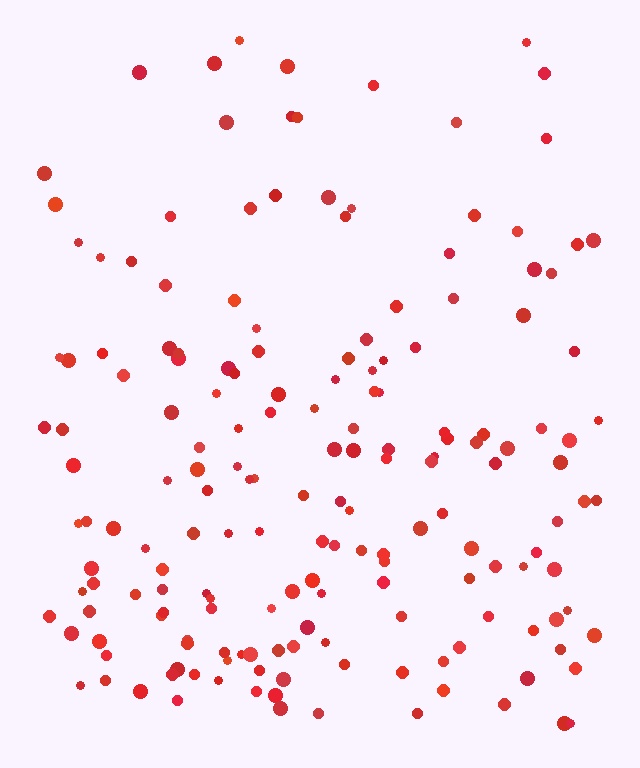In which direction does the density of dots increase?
From top to bottom, with the bottom side densest.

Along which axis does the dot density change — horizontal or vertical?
Vertical.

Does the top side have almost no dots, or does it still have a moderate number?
Still a moderate number, just noticeably fewer than the bottom.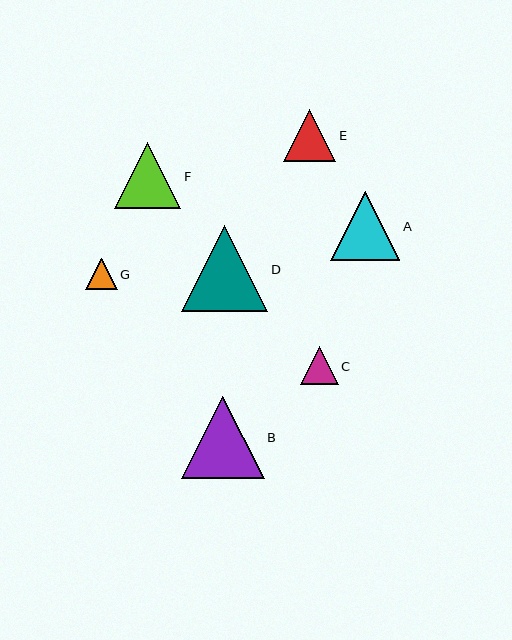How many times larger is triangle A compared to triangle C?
Triangle A is approximately 1.8 times the size of triangle C.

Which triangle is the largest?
Triangle D is the largest with a size of approximately 86 pixels.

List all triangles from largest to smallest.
From largest to smallest: D, B, A, F, E, C, G.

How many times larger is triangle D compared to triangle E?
Triangle D is approximately 1.7 times the size of triangle E.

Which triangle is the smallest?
Triangle G is the smallest with a size of approximately 31 pixels.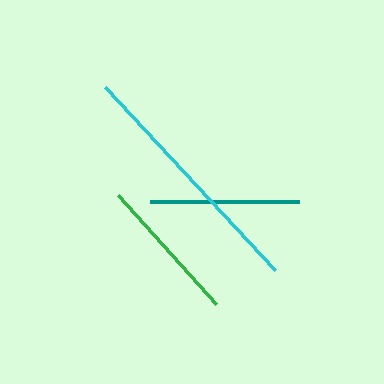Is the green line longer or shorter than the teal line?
The teal line is longer than the green line.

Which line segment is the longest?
The cyan line is the longest at approximately 249 pixels.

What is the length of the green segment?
The green segment is approximately 147 pixels long.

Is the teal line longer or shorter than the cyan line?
The cyan line is longer than the teal line.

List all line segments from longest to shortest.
From longest to shortest: cyan, teal, green.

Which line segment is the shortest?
The green line is the shortest at approximately 147 pixels.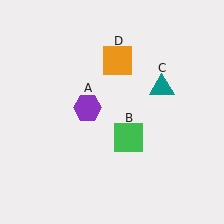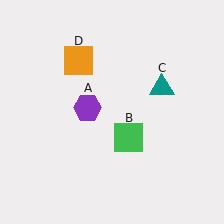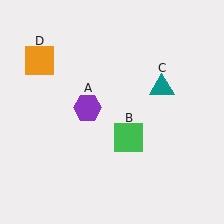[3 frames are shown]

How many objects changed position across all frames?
1 object changed position: orange square (object D).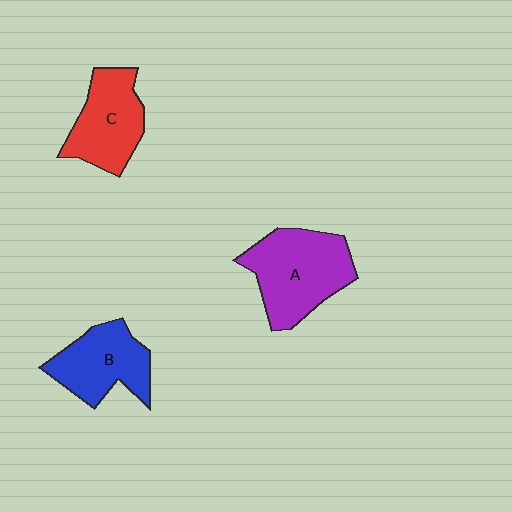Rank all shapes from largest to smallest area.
From largest to smallest: A (purple), C (red), B (blue).